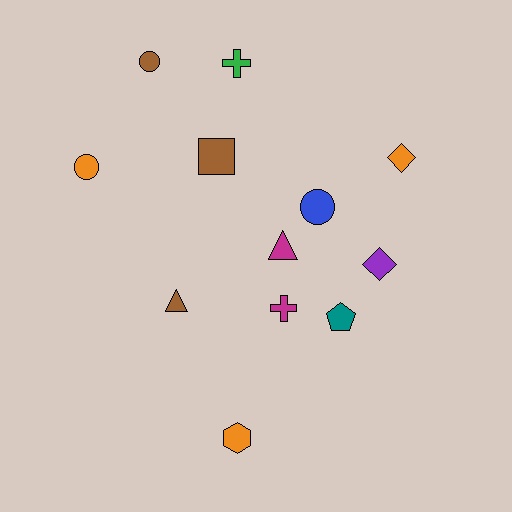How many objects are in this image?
There are 12 objects.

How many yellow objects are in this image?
There are no yellow objects.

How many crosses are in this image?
There are 2 crosses.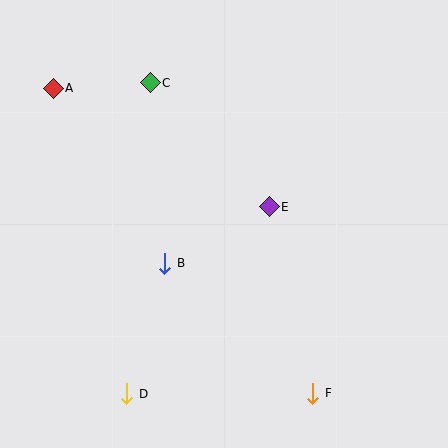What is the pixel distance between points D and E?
The distance between D and E is 235 pixels.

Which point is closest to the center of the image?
Point E at (269, 207) is closest to the center.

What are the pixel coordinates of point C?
Point C is at (150, 83).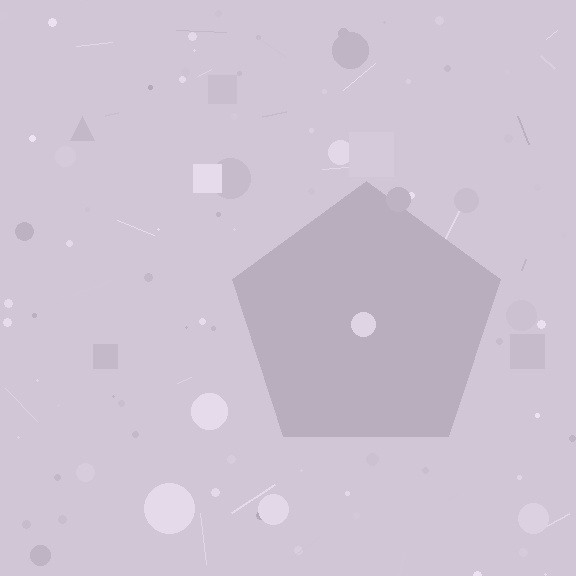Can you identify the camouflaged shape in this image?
The camouflaged shape is a pentagon.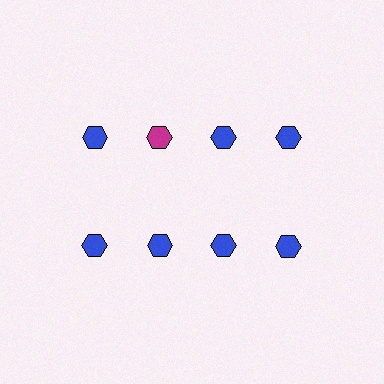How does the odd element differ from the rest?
It has a different color: magenta instead of blue.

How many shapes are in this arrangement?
There are 8 shapes arranged in a grid pattern.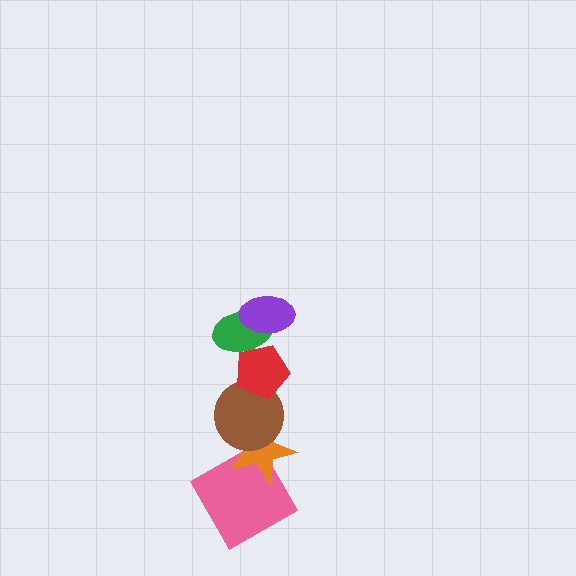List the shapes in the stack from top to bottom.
From top to bottom: the purple ellipse, the green ellipse, the red pentagon, the brown circle, the orange star, the pink square.